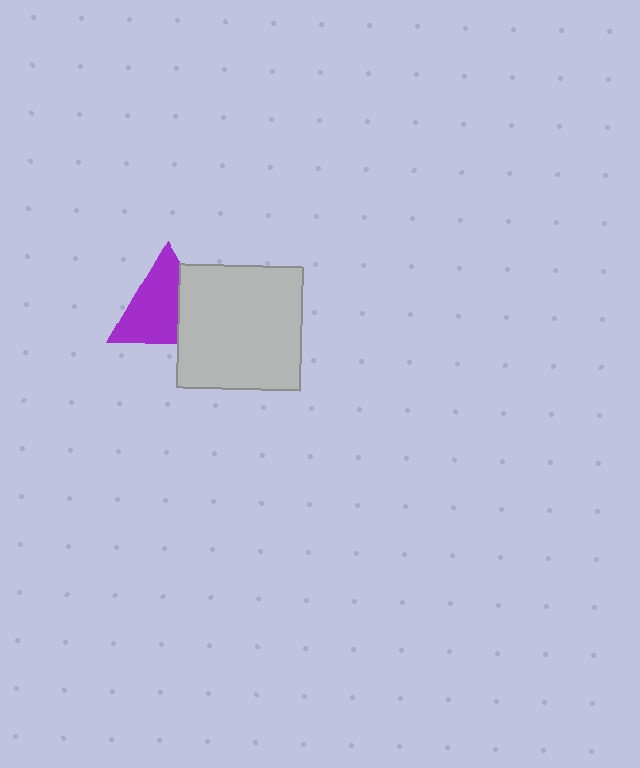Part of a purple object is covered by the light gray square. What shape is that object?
It is a triangle.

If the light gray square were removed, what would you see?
You would see the complete purple triangle.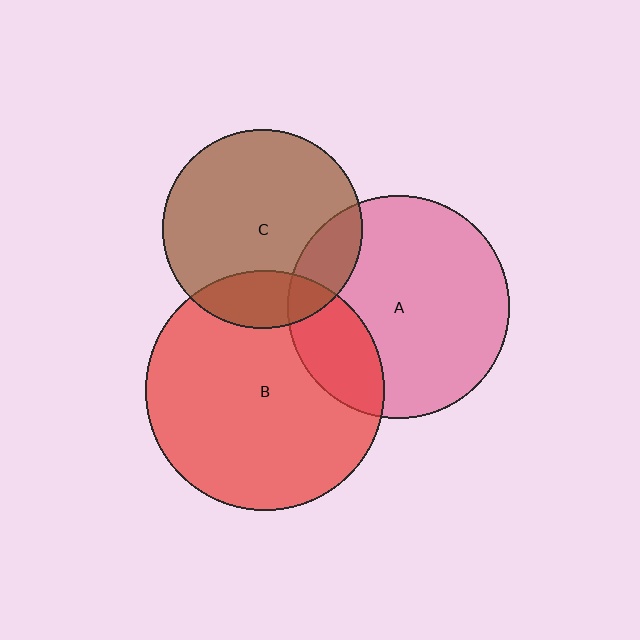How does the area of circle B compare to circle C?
Approximately 1.4 times.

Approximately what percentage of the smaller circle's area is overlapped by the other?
Approximately 20%.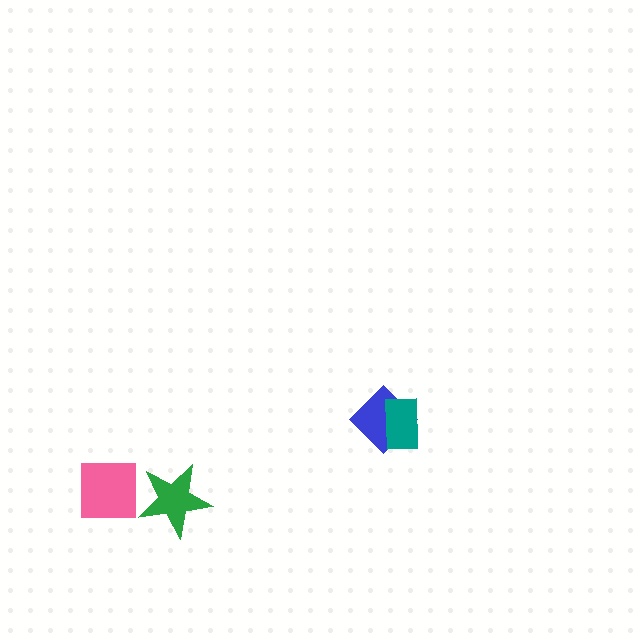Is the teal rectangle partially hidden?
No, no other shape covers it.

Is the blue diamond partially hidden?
Yes, it is partially covered by another shape.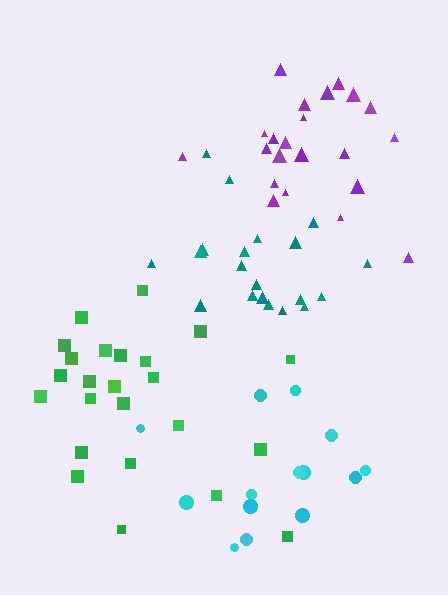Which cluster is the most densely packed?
Purple.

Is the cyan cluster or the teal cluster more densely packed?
Teal.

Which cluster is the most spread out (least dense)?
Cyan.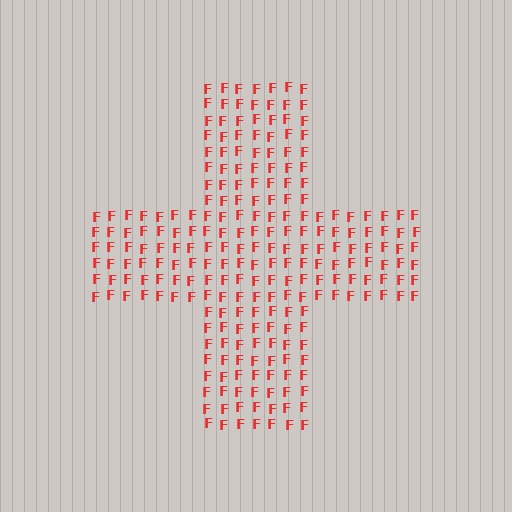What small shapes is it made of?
It is made of small letter F's.